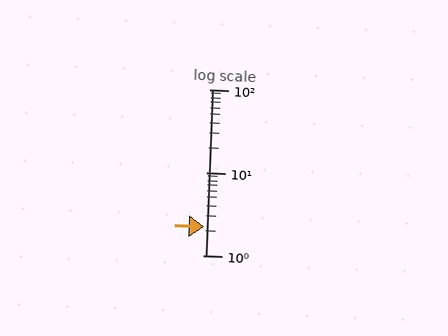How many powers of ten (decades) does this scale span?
The scale spans 2 decades, from 1 to 100.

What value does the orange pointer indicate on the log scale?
The pointer indicates approximately 2.2.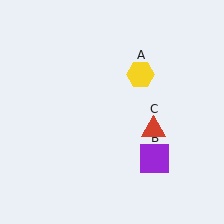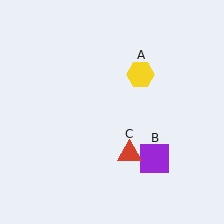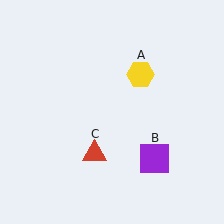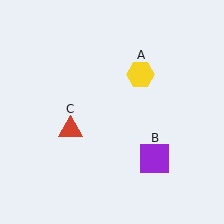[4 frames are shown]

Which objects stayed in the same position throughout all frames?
Yellow hexagon (object A) and purple square (object B) remained stationary.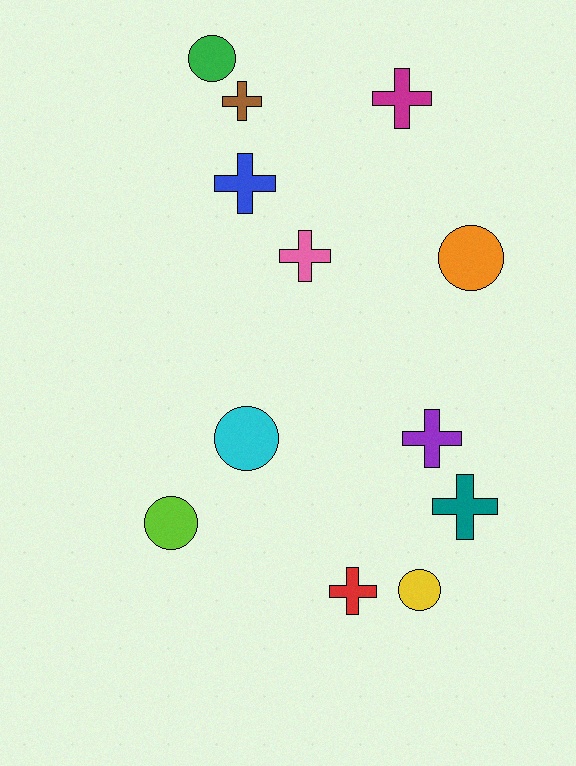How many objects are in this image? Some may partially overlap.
There are 12 objects.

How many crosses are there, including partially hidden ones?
There are 7 crosses.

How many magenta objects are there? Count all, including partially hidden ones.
There is 1 magenta object.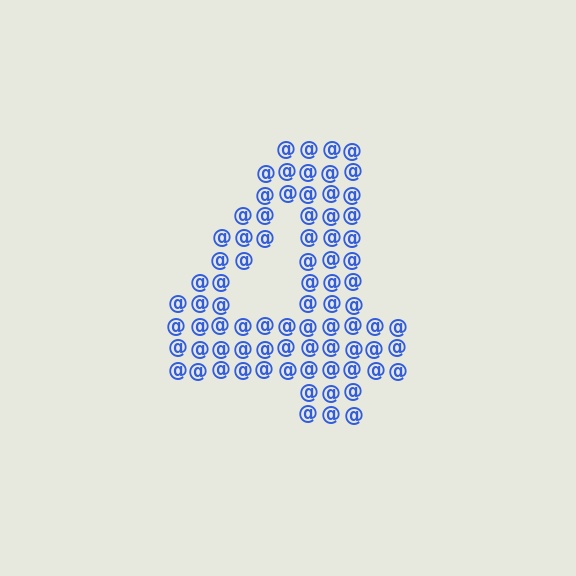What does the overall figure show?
The overall figure shows the digit 4.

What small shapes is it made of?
It is made of small at signs.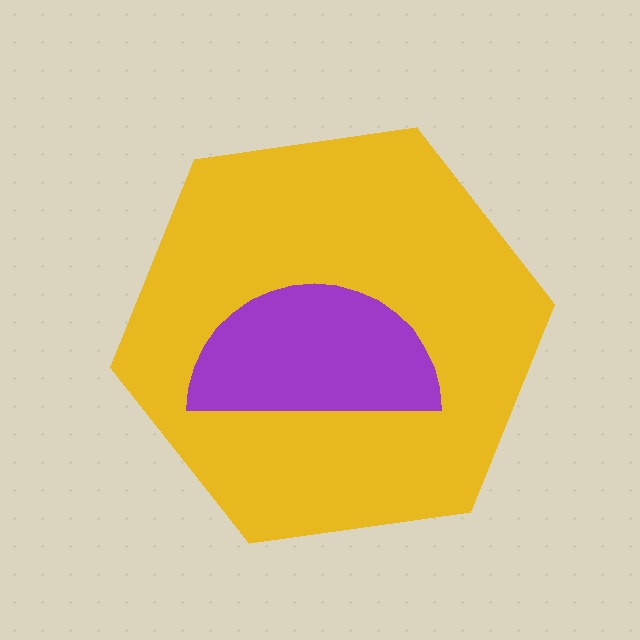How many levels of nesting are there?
2.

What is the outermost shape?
The yellow hexagon.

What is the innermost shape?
The purple semicircle.